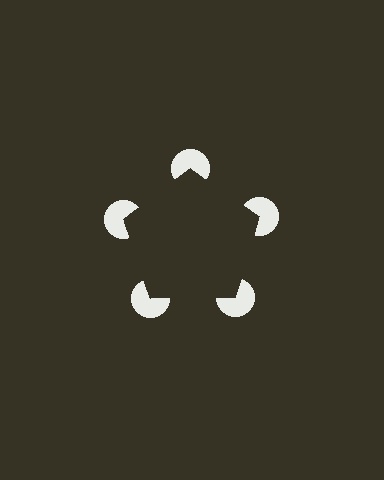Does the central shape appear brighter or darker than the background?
It typically appears slightly darker than the background, even though no actual brightness change is drawn.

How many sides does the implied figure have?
5 sides.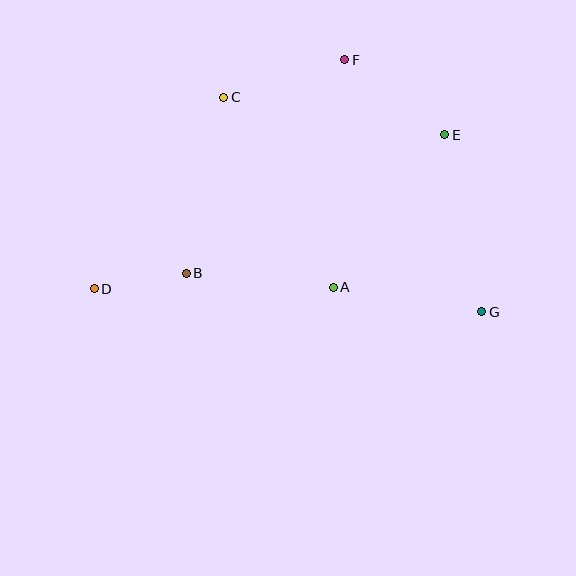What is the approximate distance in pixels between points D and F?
The distance between D and F is approximately 339 pixels.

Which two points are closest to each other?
Points B and D are closest to each other.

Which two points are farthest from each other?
Points D and G are farthest from each other.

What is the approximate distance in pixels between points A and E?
The distance between A and E is approximately 189 pixels.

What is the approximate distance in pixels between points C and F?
The distance between C and F is approximately 126 pixels.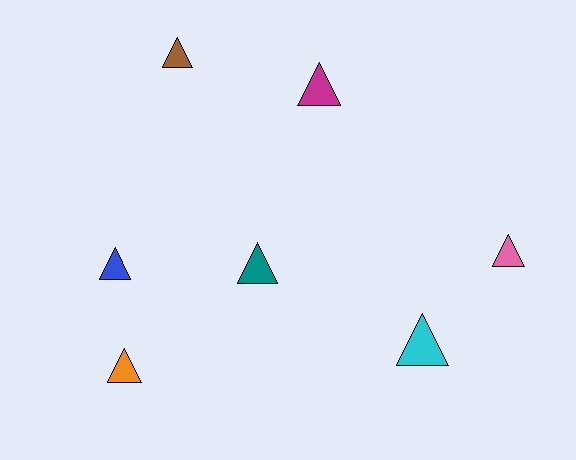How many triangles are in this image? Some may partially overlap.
There are 7 triangles.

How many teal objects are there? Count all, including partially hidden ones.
There is 1 teal object.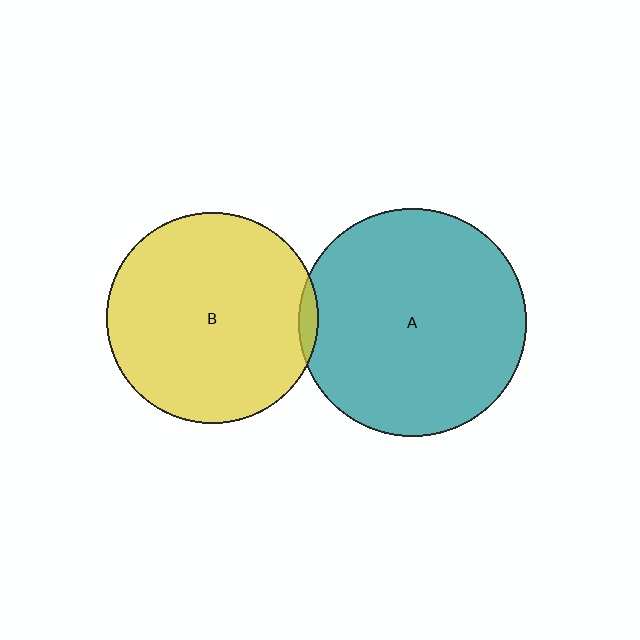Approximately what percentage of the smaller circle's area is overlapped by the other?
Approximately 5%.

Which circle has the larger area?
Circle A (teal).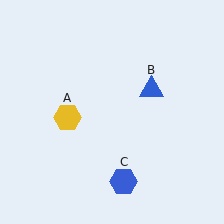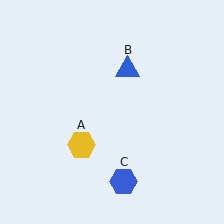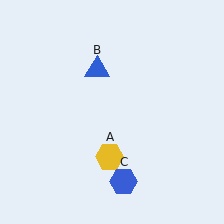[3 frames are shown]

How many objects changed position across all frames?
2 objects changed position: yellow hexagon (object A), blue triangle (object B).